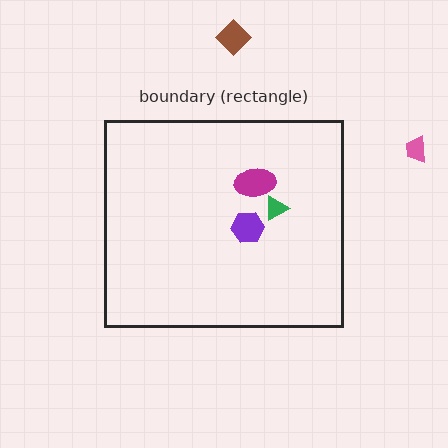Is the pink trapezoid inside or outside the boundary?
Outside.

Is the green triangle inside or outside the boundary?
Inside.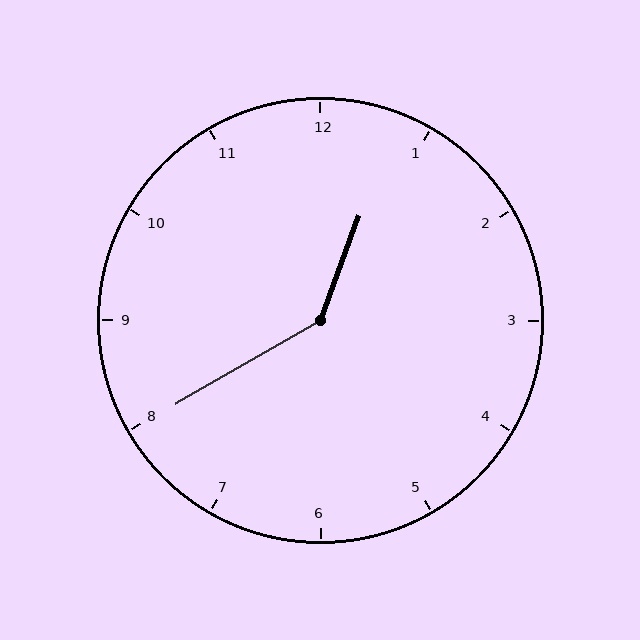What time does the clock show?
12:40.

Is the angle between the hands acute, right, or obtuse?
It is obtuse.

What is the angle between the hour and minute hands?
Approximately 140 degrees.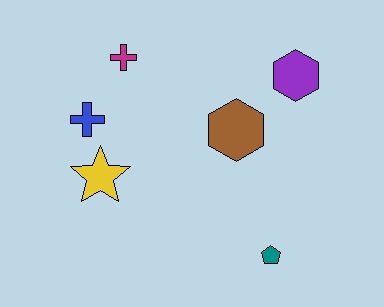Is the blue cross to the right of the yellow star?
No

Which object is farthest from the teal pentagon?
The magenta cross is farthest from the teal pentagon.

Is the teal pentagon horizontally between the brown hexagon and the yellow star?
No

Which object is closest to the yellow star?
The blue cross is closest to the yellow star.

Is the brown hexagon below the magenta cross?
Yes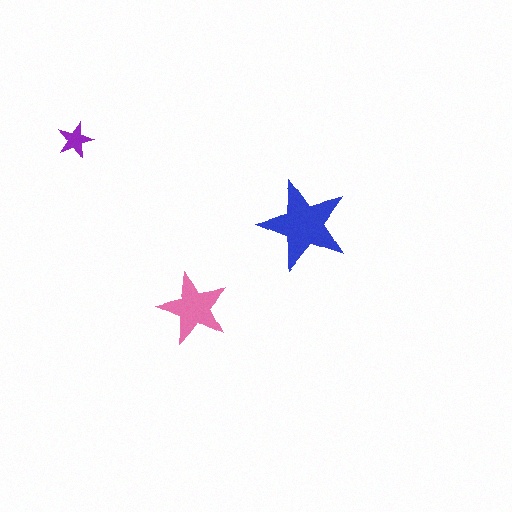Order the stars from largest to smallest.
the blue one, the pink one, the purple one.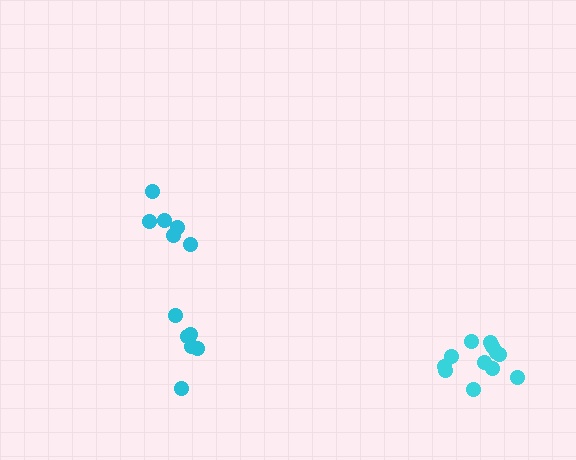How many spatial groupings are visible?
There are 3 spatial groupings.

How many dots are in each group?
Group 1: 12 dots, Group 2: 6 dots, Group 3: 6 dots (24 total).